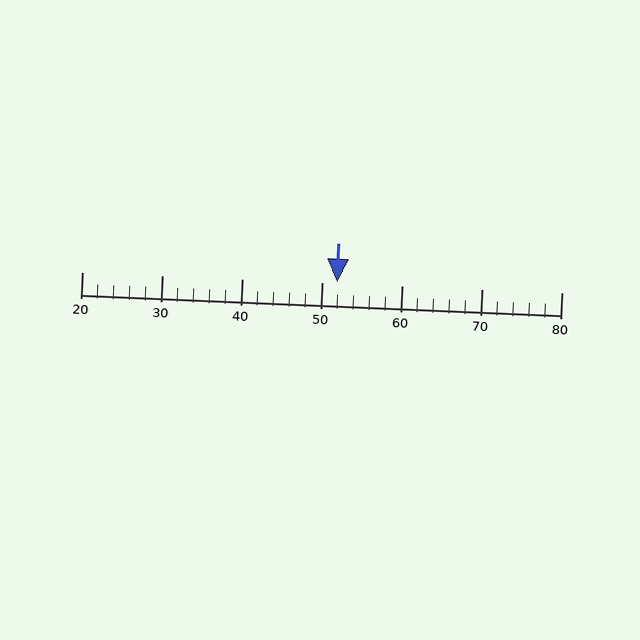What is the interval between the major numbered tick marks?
The major tick marks are spaced 10 units apart.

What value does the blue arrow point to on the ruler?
The blue arrow points to approximately 52.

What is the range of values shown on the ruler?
The ruler shows values from 20 to 80.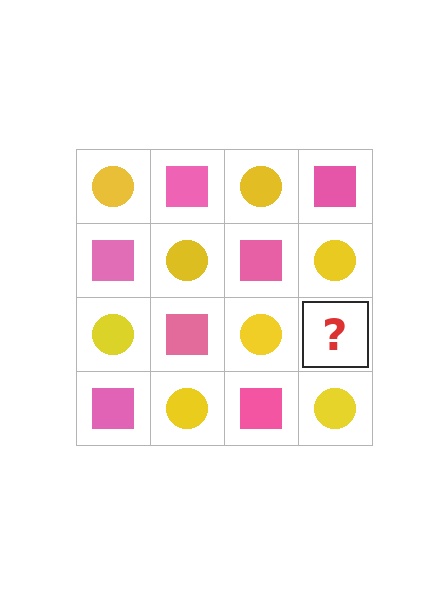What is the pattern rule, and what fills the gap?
The rule is that it alternates yellow circle and pink square in a checkerboard pattern. The gap should be filled with a pink square.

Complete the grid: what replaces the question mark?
The question mark should be replaced with a pink square.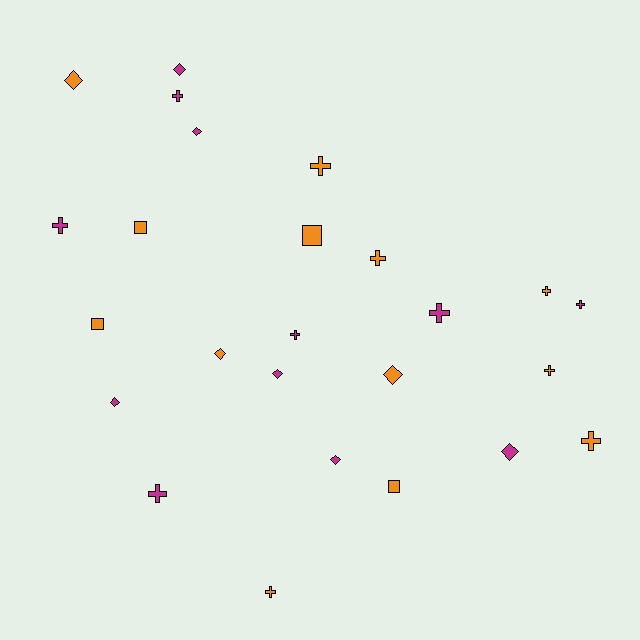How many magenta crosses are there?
There are 6 magenta crosses.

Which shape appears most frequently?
Cross, with 12 objects.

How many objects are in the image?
There are 25 objects.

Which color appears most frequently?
Orange, with 13 objects.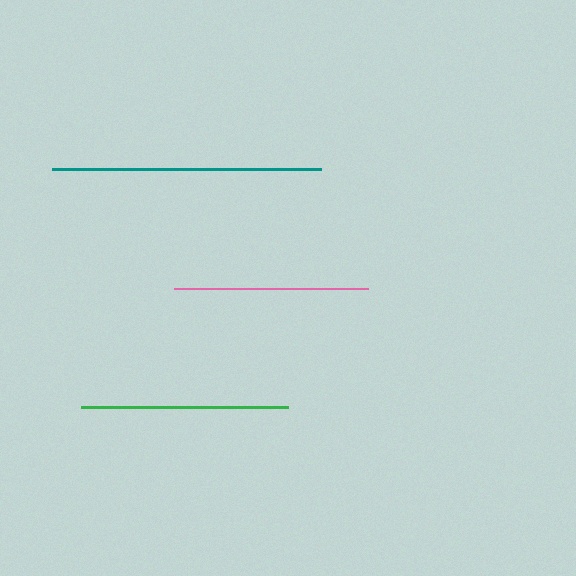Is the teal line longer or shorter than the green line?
The teal line is longer than the green line.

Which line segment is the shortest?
The pink line is the shortest at approximately 193 pixels.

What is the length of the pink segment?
The pink segment is approximately 193 pixels long.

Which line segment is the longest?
The teal line is the longest at approximately 269 pixels.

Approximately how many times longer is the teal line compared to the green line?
The teal line is approximately 1.3 times the length of the green line.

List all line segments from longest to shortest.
From longest to shortest: teal, green, pink.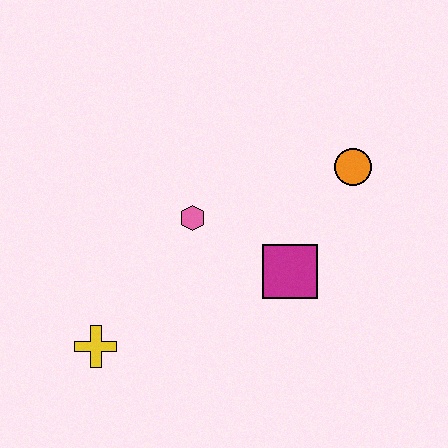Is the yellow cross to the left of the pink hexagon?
Yes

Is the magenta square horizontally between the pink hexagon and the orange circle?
Yes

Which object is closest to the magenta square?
The pink hexagon is closest to the magenta square.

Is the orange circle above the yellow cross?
Yes